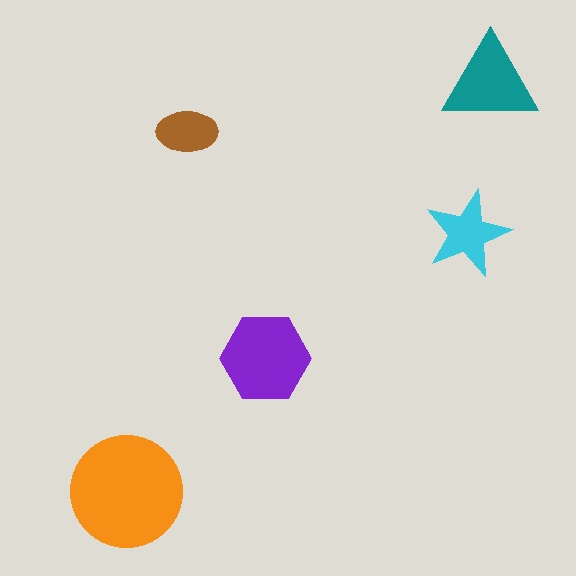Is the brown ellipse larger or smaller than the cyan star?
Smaller.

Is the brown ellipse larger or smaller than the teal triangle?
Smaller.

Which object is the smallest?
The brown ellipse.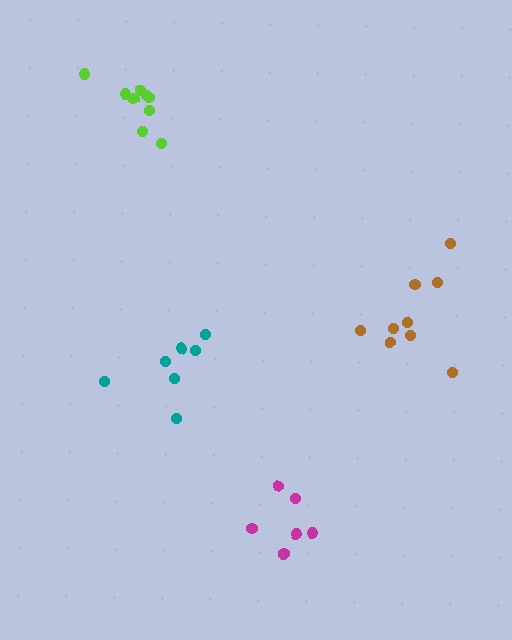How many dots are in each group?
Group 1: 7 dots, Group 2: 9 dots, Group 3: 9 dots, Group 4: 7 dots (32 total).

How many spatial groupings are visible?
There are 4 spatial groupings.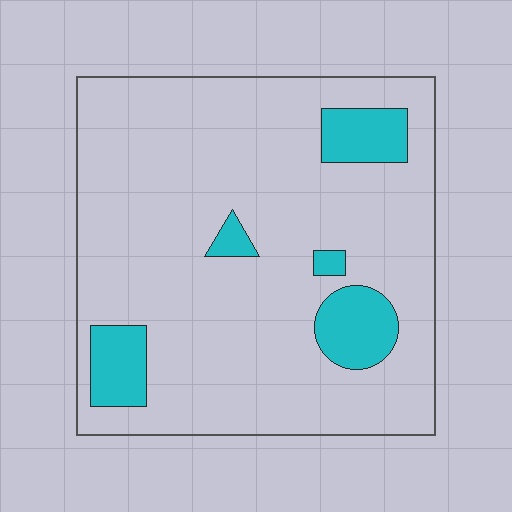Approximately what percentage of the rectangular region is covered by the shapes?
Approximately 15%.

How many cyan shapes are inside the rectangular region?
5.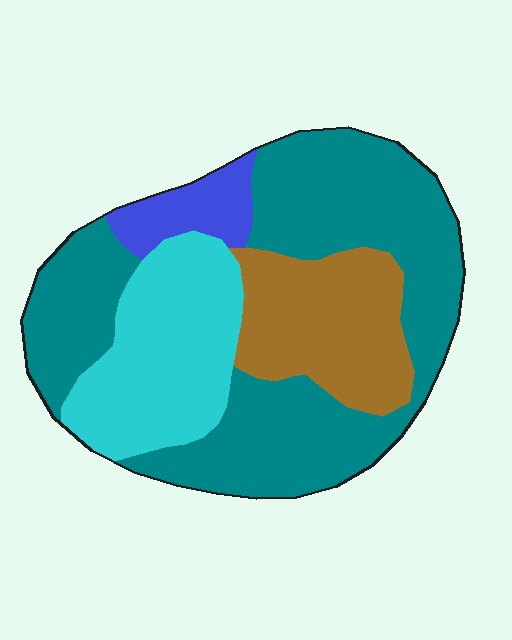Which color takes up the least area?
Blue, at roughly 5%.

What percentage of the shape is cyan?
Cyan covers roughly 20% of the shape.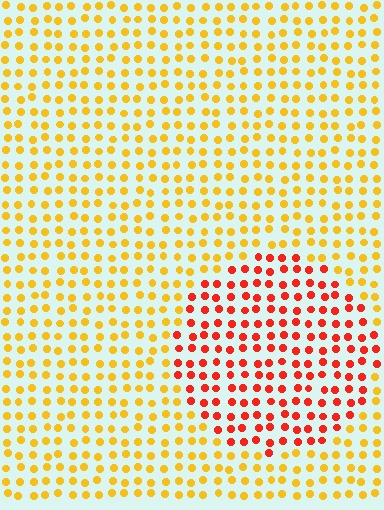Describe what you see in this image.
The image is filled with small yellow elements in a uniform arrangement. A circle-shaped region is visible where the elements are tinted to a slightly different hue, forming a subtle color boundary.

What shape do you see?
I see a circle.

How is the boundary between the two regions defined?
The boundary is defined purely by a slight shift in hue (about 43 degrees). Spacing, size, and orientation are identical on both sides.